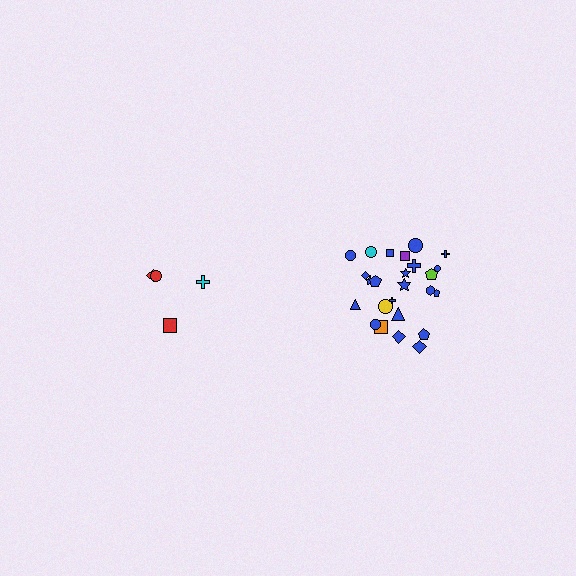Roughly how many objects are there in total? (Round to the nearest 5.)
Roughly 30 objects in total.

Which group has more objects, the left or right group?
The right group.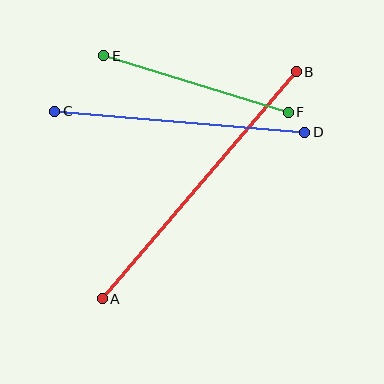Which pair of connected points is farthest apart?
Points A and B are farthest apart.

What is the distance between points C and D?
The distance is approximately 251 pixels.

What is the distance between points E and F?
The distance is approximately 193 pixels.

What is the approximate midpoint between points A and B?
The midpoint is at approximately (199, 185) pixels.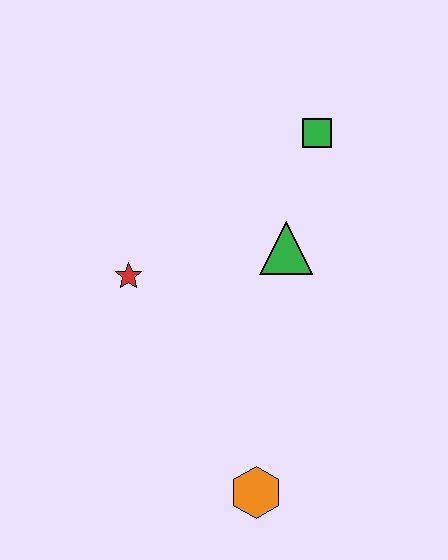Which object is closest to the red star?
The green triangle is closest to the red star.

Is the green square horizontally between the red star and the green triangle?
No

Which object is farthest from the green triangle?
The orange hexagon is farthest from the green triangle.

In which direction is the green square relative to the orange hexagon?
The green square is above the orange hexagon.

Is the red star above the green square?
No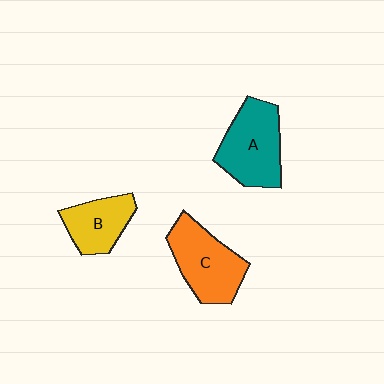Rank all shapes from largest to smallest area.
From largest to smallest: A (teal), C (orange), B (yellow).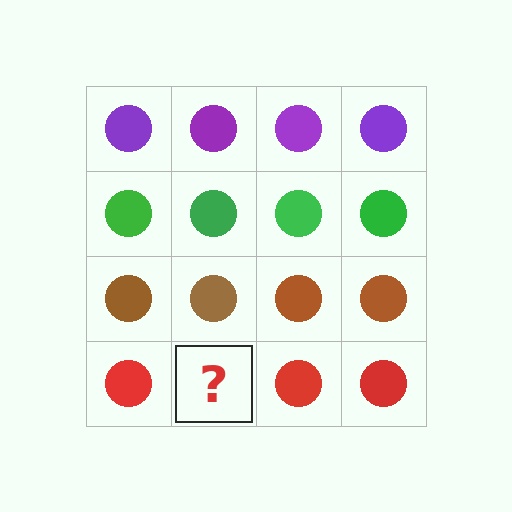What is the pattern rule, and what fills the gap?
The rule is that each row has a consistent color. The gap should be filled with a red circle.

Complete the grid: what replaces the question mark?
The question mark should be replaced with a red circle.